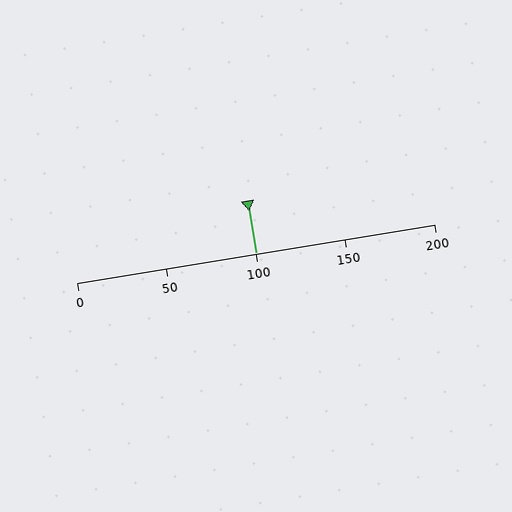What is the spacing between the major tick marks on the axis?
The major ticks are spaced 50 apart.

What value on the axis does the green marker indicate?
The marker indicates approximately 100.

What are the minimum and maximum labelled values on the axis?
The axis runs from 0 to 200.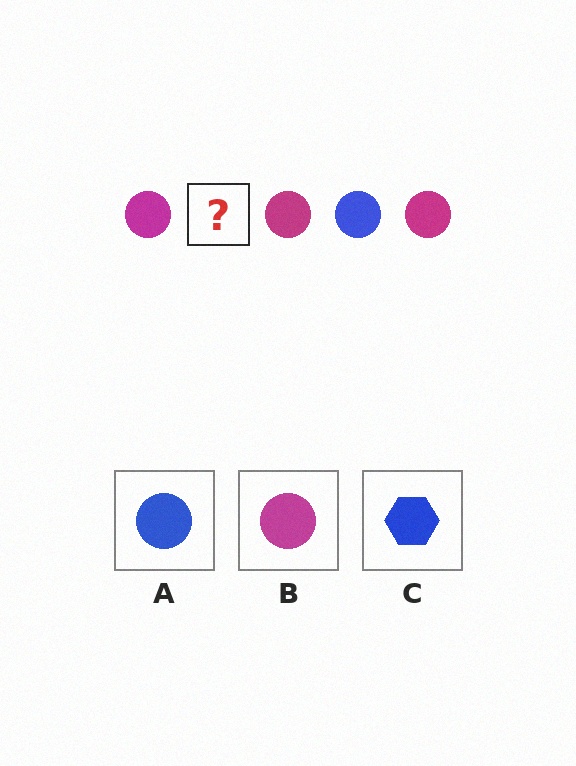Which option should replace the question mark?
Option A.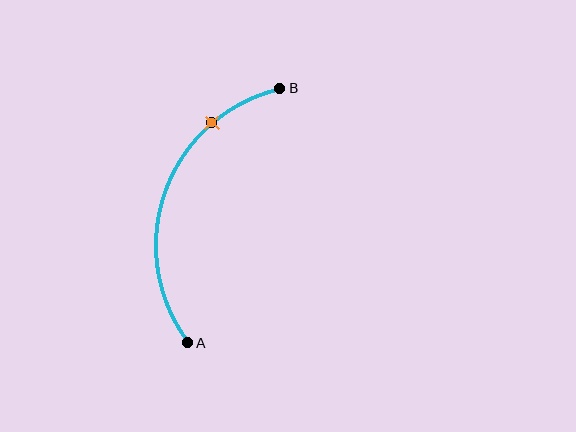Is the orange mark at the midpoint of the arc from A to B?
No. The orange mark lies on the arc but is closer to endpoint B. The arc midpoint would be at the point on the curve equidistant along the arc from both A and B.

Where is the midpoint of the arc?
The arc midpoint is the point on the curve farthest from the straight line joining A and B. It sits to the left of that line.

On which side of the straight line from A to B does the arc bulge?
The arc bulges to the left of the straight line connecting A and B.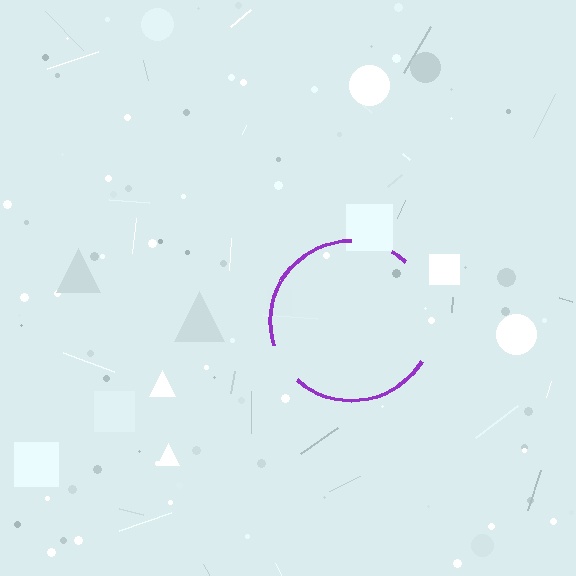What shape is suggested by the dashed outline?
The dashed outline suggests a circle.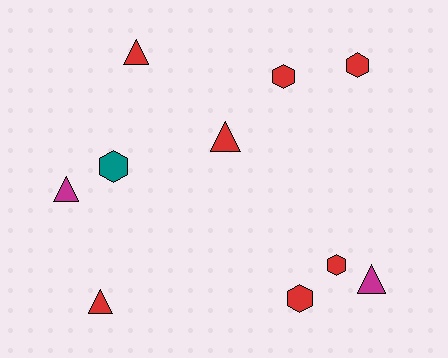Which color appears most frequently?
Red, with 7 objects.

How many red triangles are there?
There are 3 red triangles.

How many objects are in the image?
There are 10 objects.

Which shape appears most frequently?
Triangle, with 5 objects.